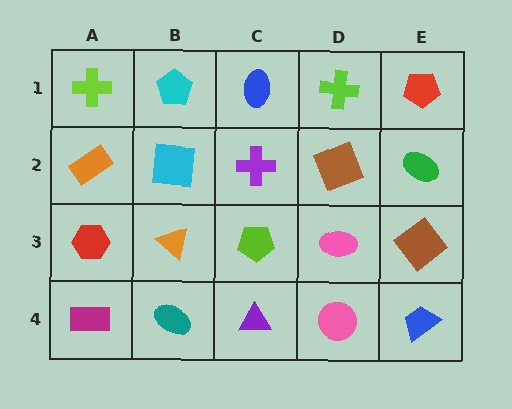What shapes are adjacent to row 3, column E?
A green ellipse (row 2, column E), a blue trapezoid (row 4, column E), a pink ellipse (row 3, column D).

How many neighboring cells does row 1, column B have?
3.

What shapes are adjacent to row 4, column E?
A brown diamond (row 3, column E), a pink circle (row 4, column D).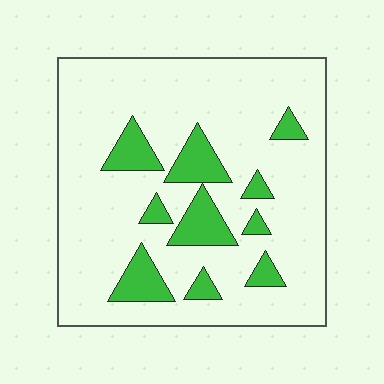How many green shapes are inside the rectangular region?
10.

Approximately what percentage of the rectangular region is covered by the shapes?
Approximately 15%.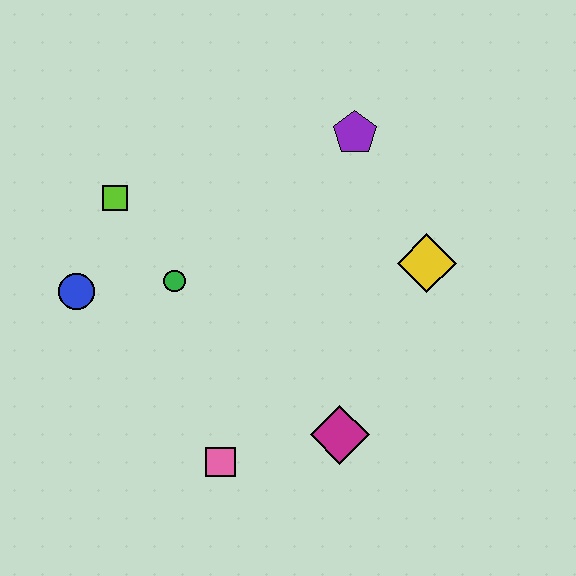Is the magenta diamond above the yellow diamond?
No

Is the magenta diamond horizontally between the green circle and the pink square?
No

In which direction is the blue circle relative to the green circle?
The blue circle is to the left of the green circle.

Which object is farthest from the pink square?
The purple pentagon is farthest from the pink square.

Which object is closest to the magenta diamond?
The pink square is closest to the magenta diamond.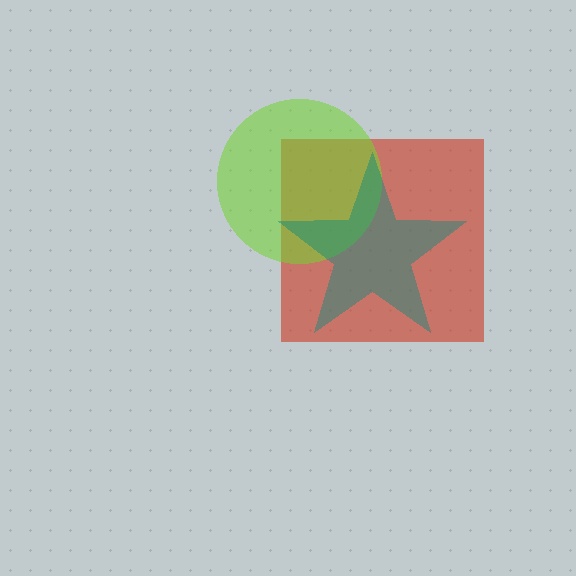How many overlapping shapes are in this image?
There are 3 overlapping shapes in the image.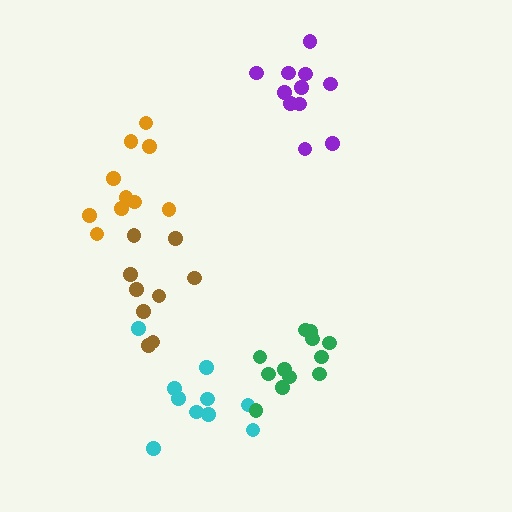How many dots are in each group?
Group 1: 9 dots, Group 2: 10 dots, Group 3: 14 dots, Group 4: 10 dots, Group 5: 11 dots (54 total).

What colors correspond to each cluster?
The clusters are colored: brown, cyan, green, orange, purple.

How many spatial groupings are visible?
There are 5 spatial groupings.